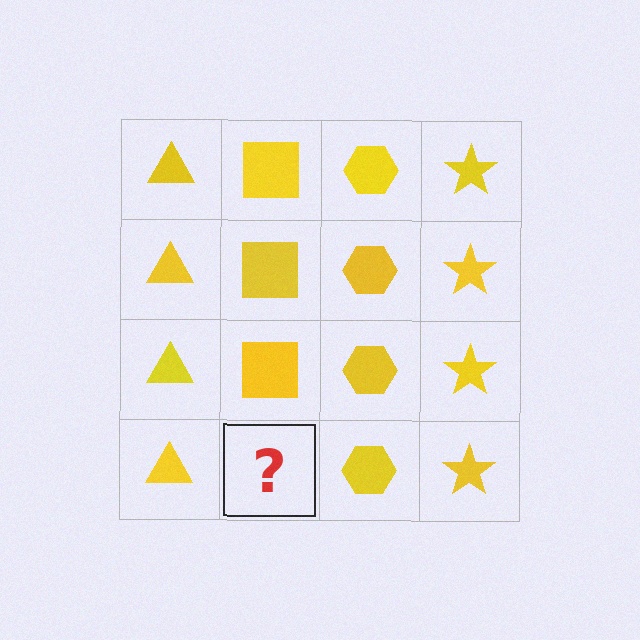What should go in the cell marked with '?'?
The missing cell should contain a yellow square.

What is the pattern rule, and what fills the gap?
The rule is that each column has a consistent shape. The gap should be filled with a yellow square.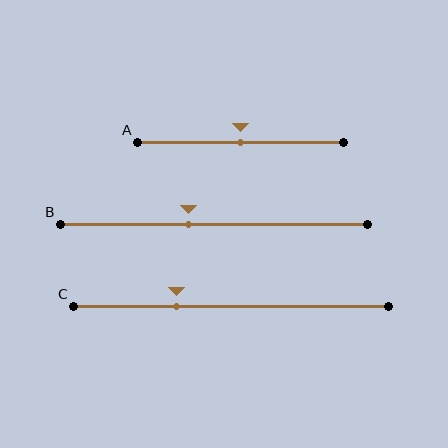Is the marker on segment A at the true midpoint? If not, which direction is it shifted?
Yes, the marker on segment A is at the true midpoint.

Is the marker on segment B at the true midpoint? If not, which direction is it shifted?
No, the marker on segment B is shifted to the left by about 8% of the segment length.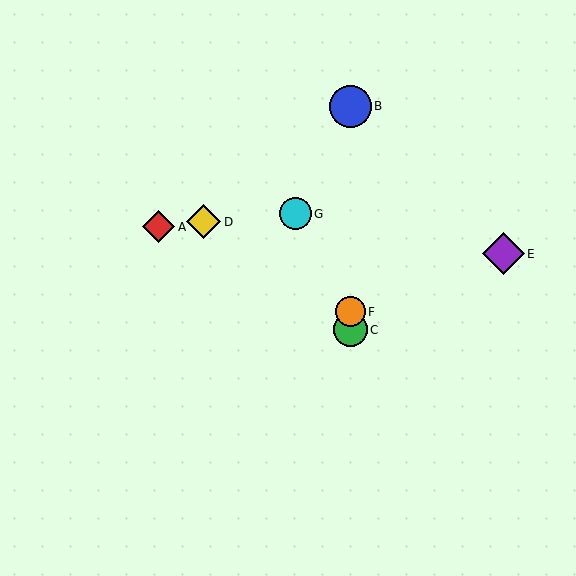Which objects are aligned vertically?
Objects B, C, F are aligned vertically.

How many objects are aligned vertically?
3 objects (B, C, F) are aligned vertically.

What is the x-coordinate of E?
Object E is at x≈504.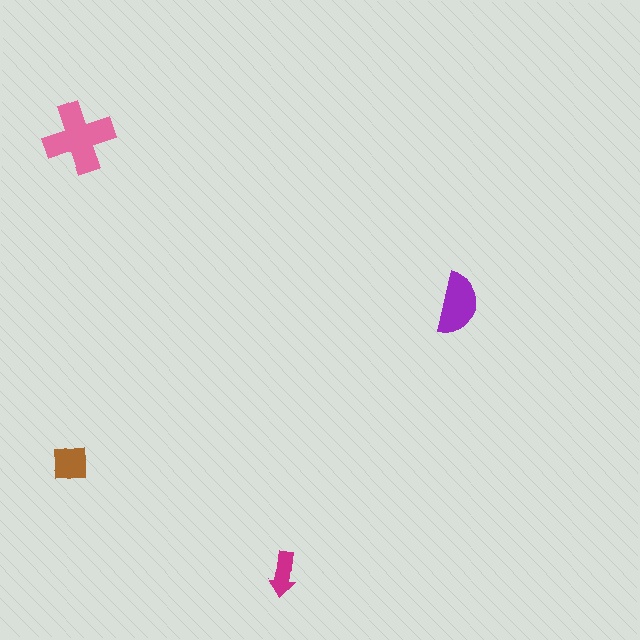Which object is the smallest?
The magenta arrow.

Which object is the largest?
The pink cross.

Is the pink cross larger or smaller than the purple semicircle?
Larger.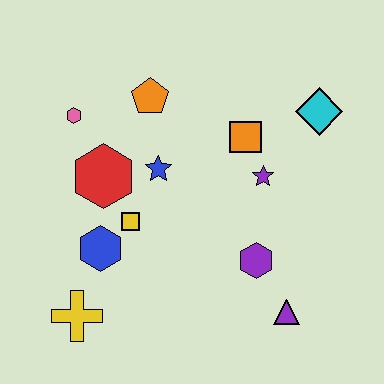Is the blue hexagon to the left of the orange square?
Yes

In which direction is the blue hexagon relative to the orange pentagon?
The blue hexagon is below the orange pentagon.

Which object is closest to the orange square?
The purple star is closest to the orange square.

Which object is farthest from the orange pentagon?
The purple triangle is farthest from the orange pentagon.